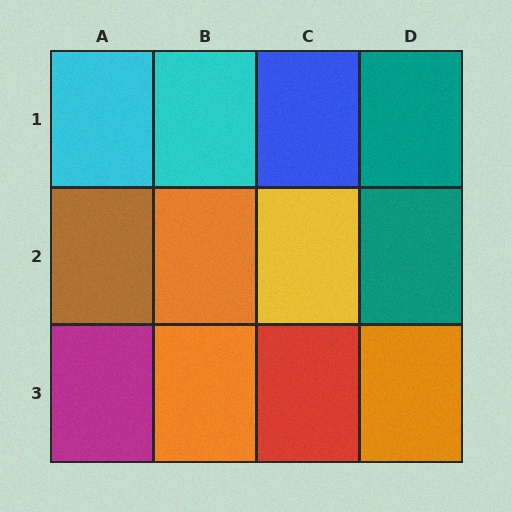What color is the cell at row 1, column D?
Teal.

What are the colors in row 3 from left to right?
Magenta, orange, red, orange.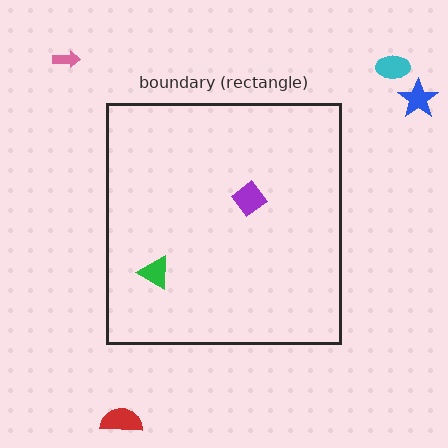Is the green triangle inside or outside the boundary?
Inside.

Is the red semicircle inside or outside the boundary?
Outside.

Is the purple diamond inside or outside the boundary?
Inside.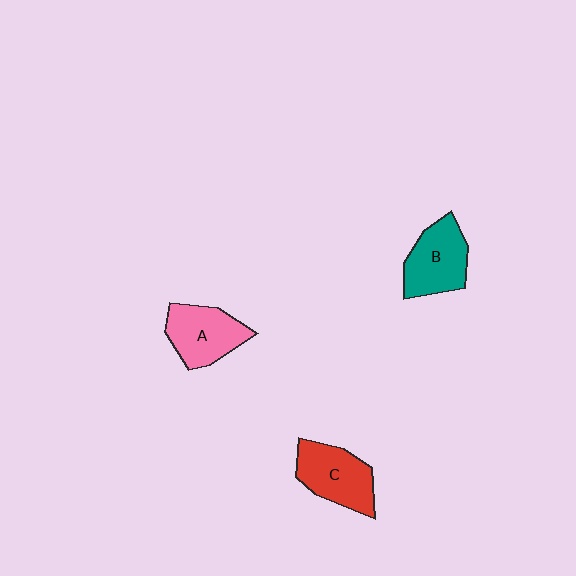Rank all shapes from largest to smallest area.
From largest to smallest: C (red), B (teal), A (pink).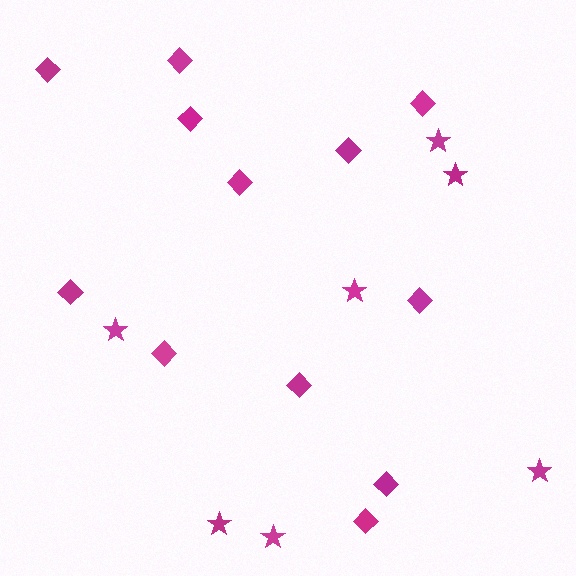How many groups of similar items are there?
There are 2 groups: one group of diamonds (12) and one group of stars (7).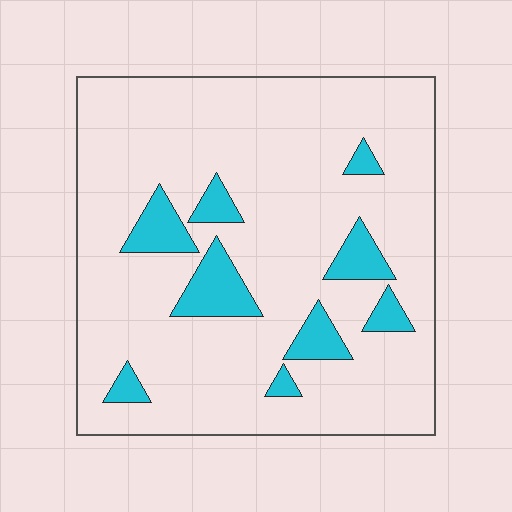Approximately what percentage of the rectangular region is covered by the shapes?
Approximately 15%.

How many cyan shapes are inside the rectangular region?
9.